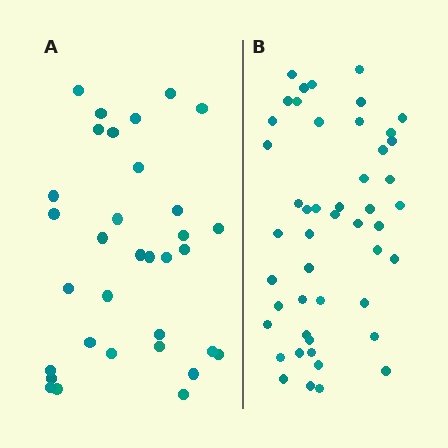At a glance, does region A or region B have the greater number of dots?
Region B (the right region) has more dots.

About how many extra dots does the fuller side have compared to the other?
Region B has approximately 15 more dots than region A.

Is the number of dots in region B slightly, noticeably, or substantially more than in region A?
Region B has substantially more. The ratio is roughly 1.5 to 1.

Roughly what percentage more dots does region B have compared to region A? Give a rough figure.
About 45% more.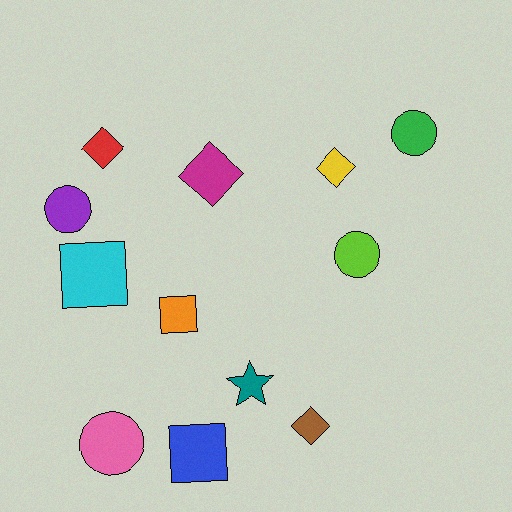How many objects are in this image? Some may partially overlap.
There are 12 objects.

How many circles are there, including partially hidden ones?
There are 4 circles.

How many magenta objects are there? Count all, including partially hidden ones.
There is 1 magenta object.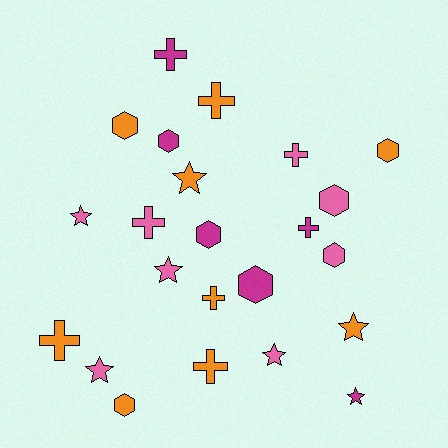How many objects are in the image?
There are 23 objects.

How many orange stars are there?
There are 2 orange stars.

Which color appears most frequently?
Orange, with 9 objects.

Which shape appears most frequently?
Cross, with 8 objects.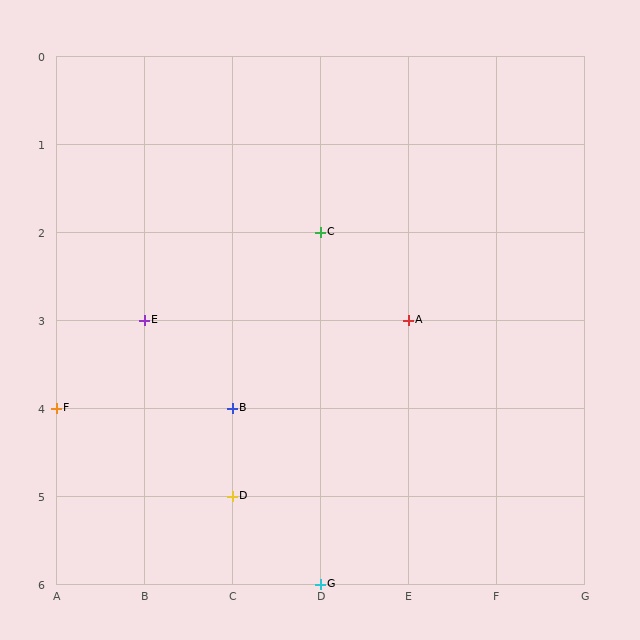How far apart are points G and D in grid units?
Points G and D are 1 column and 1 row apart (about 1.4 grid units diagonally).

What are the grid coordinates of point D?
Point D is at grid coordinates (C, 5).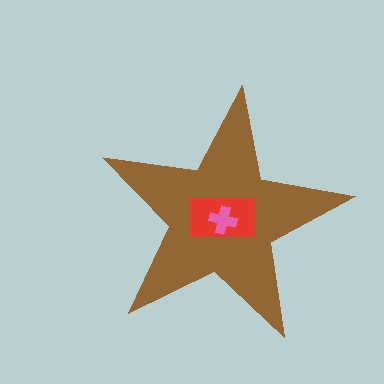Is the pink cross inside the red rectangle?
Yes.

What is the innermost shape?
The pink cross.